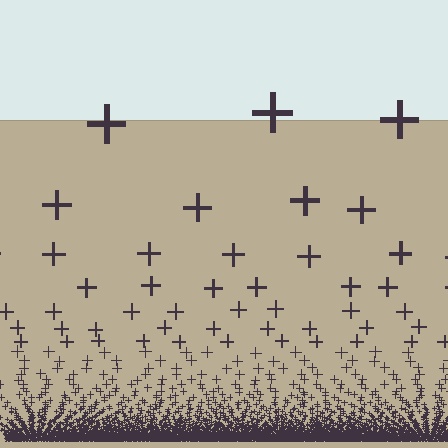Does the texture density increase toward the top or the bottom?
Density increases toward the bottom.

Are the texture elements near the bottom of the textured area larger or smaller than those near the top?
Smaller. The gradient is inverted — elements near the bottom are smaller and denser.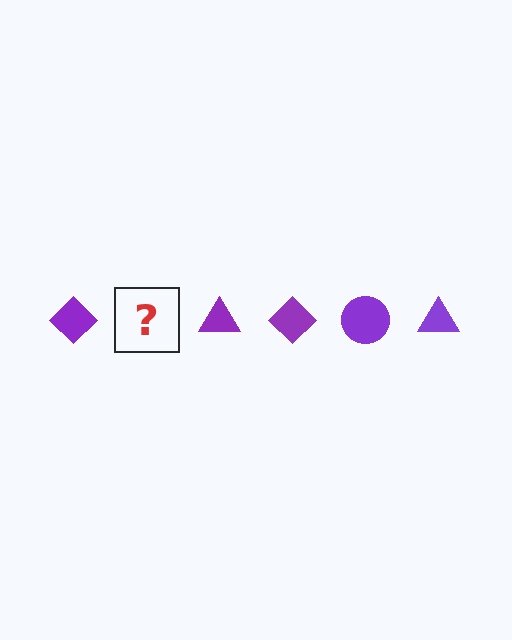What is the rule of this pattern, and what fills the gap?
The rule is that the pattern cycles through diamond, circle, triangle shapes in purple. The gap should be filled with a purple circle.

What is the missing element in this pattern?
The missing element is a purple circle.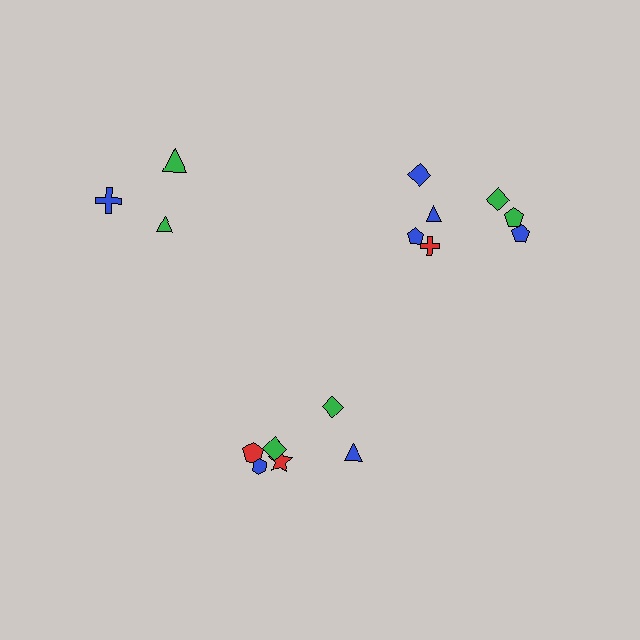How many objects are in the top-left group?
There are 3 objects.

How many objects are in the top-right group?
There are 7 objects.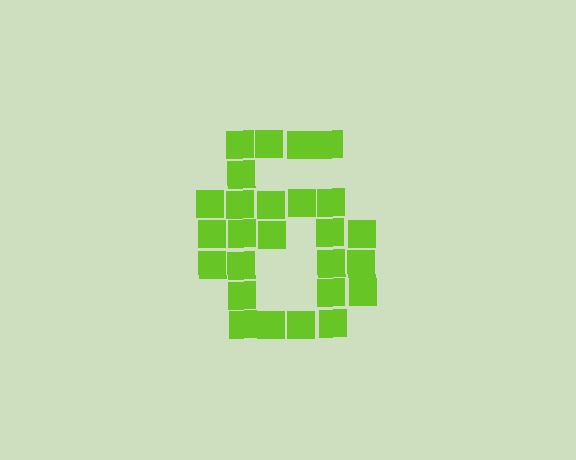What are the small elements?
The small elements are squares.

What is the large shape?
The large shape is the digit 6.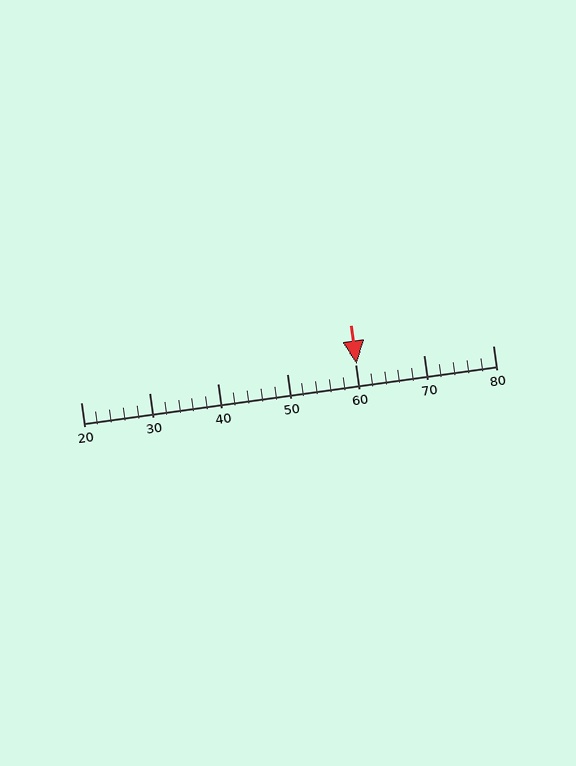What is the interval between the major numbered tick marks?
The major tick marks are spaced 10 units apart.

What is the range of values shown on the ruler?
The ruler shows values from 20 to 80.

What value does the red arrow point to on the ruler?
The red arrow points to approximately 60.